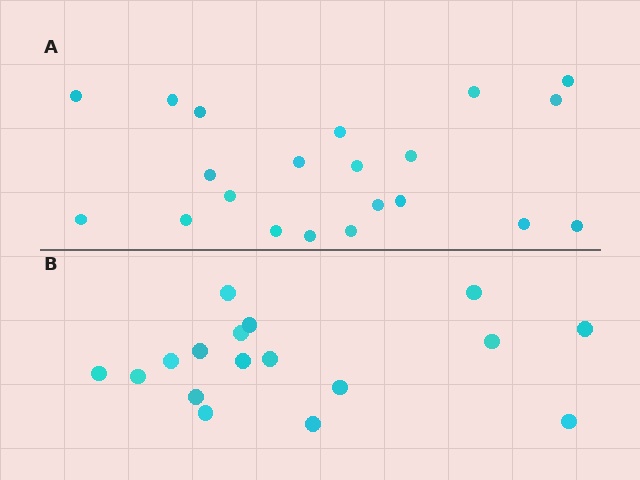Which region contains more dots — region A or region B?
Region A (the top region) has more dots.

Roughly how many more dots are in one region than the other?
Region A has about 4 more dots than region B.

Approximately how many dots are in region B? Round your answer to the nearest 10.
About 20 dots. (The exact count is 17, which rounds to 20.)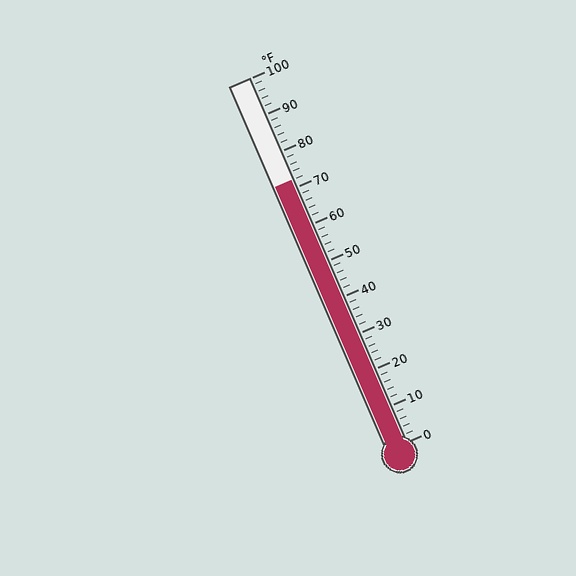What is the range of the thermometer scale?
The thermometer scale ranges from 0°F to 100°F.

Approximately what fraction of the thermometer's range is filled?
The thermometer is filled to approximately 70% of its range.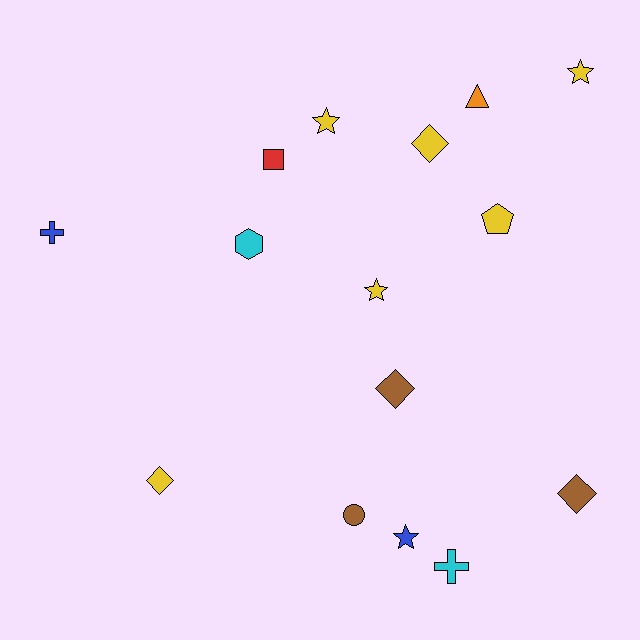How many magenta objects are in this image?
There are no magenta objects.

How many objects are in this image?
There are 15 objects.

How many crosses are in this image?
There are 2 crosses.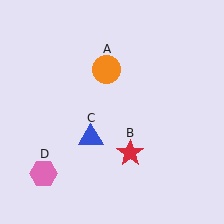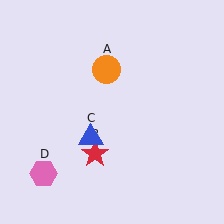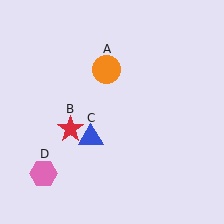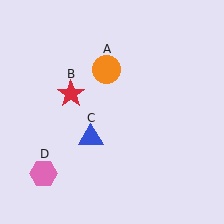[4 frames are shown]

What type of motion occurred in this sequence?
The red star (object B) rotated clockwise around the center of the scene.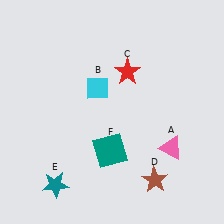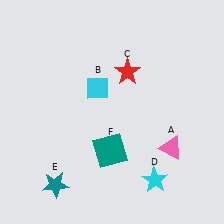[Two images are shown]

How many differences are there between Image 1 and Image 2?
There is 1 difference between the two images.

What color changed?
The star (D) changed from brown in Image 1 to cyan in Image 2.